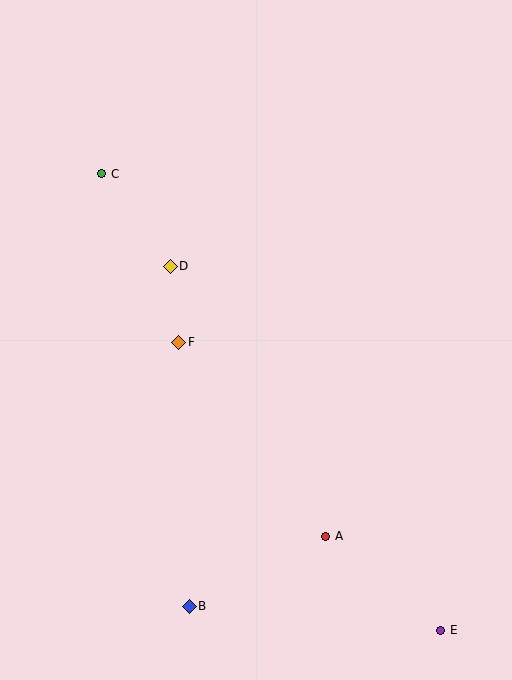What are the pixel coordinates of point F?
Point F is at (179, 342).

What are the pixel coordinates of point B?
Point B is at (189, 606).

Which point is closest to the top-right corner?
Point D is closest to the top-right corner.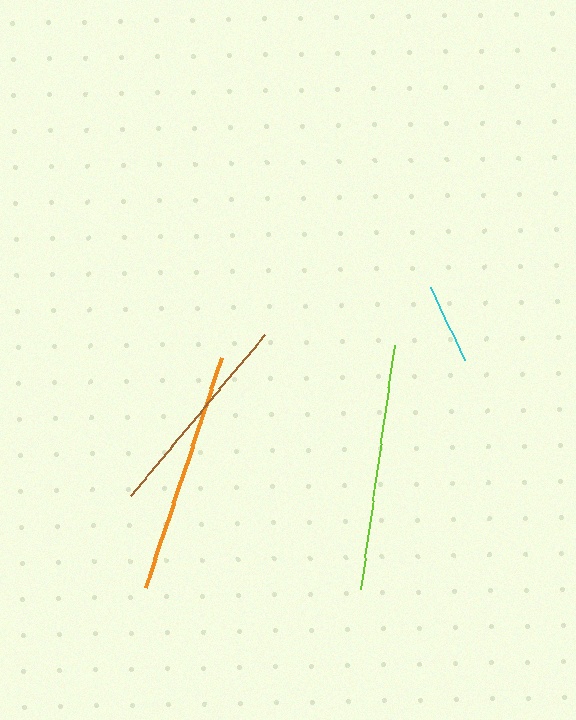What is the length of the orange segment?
The orange segment is approximately 242 pixels long.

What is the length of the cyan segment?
The cyan segment is approximately 79 pixels long.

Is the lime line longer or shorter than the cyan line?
The lime line is longer than the cyan line.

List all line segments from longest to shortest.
From longest to shortest: lime, orange, brown, cyan.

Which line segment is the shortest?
The cyan line is the shortest at approximately 79 pixels.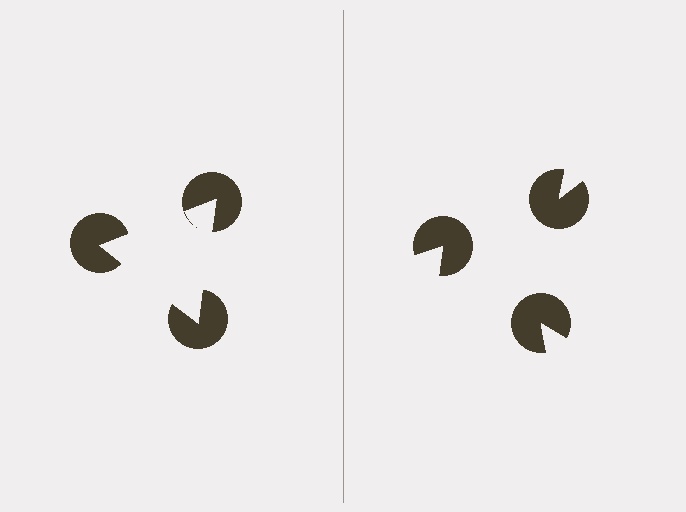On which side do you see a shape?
An illusory triangle appears on the left side. On the right side the wedge cuts are rotated, so no coherent shape forms.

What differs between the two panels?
The pac-man discs are positioned identically on both sides; only the wedge orientations differ. On the left they align to a triangle; on the right they are misaligned.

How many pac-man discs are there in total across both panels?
6 — 3 on each side.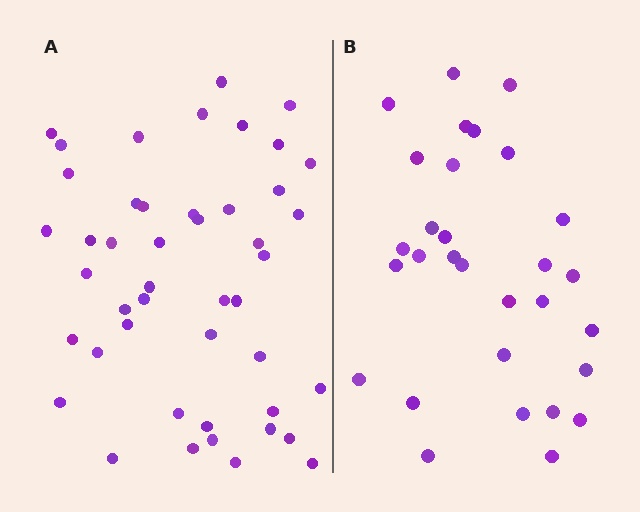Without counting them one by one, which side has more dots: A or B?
Region A (the left region) has more dots.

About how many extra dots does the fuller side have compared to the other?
Region A has approximately 15 more dots than region B.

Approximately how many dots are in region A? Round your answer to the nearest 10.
About 50 dots. (The exact count is 46, which rounds to 50.)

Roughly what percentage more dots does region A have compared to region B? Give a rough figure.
About 55% more.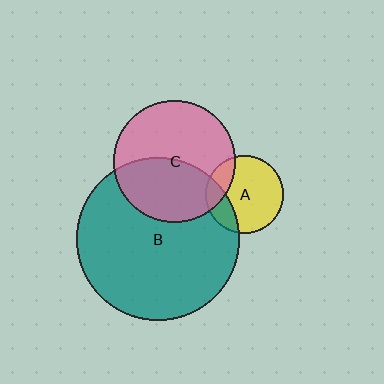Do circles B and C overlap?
Yes.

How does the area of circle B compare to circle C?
Approximately 1.8 times.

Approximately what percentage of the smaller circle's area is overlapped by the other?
Approximately 45%.